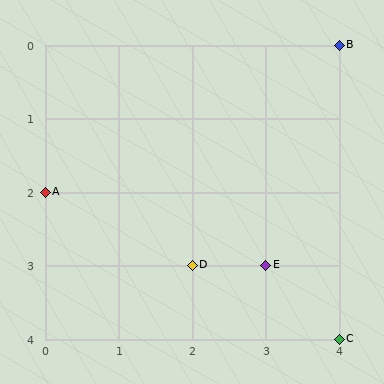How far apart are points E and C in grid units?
Points E and C are 1 column and 1 row apart (about 1.4 grid units diagonally).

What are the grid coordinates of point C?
Point C is at grid coordinates (4, 4).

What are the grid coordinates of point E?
Point E is at grid coordinates (3, 3).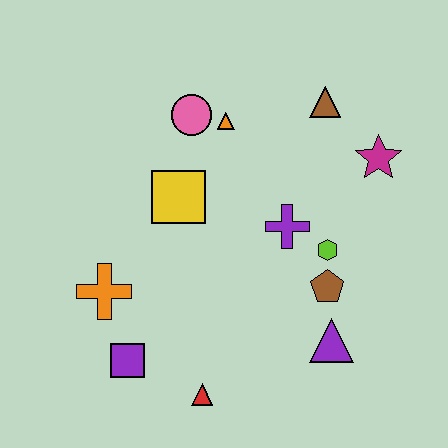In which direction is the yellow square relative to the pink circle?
The yellow square is below the pink circle.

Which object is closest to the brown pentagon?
The lime hexagon is closest to the brown pentagon.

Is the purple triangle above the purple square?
Yes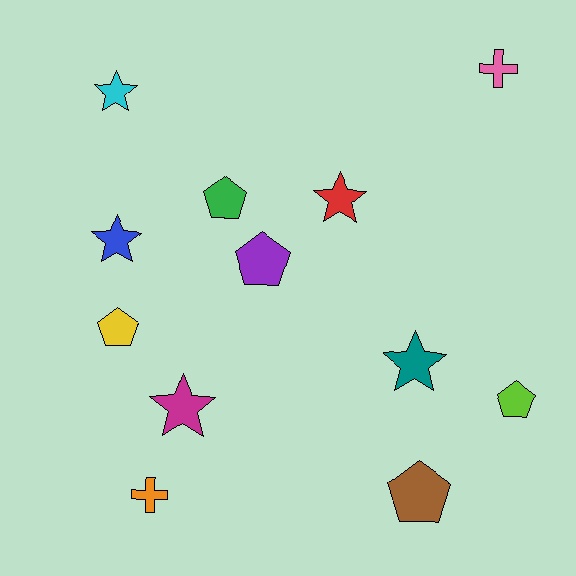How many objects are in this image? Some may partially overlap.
There are 12 objects.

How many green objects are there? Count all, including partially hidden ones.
There is 1 green object.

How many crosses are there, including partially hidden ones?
There are 2 crosses.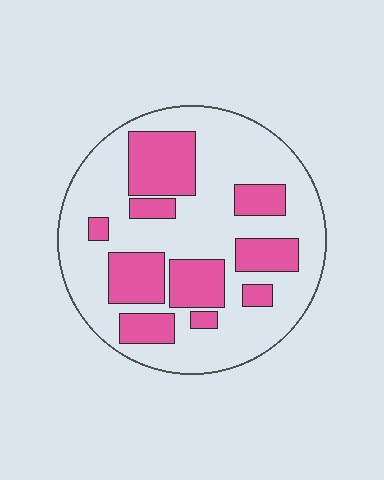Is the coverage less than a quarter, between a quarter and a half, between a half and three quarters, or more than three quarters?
Between a quarter and a half.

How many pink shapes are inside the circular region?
10.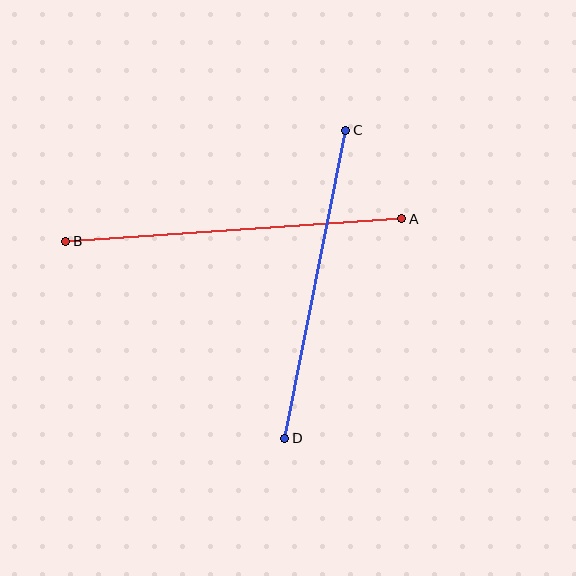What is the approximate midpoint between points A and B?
The midpoint is at approximately (234, 230) pixels.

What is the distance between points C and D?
The distance is approximately 314 pixels.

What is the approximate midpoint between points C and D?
The midpoint is at approximately (315, 284) pixels.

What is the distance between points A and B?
The distance is approximately 337 pixels.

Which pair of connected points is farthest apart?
Points A and B are farthest apart.